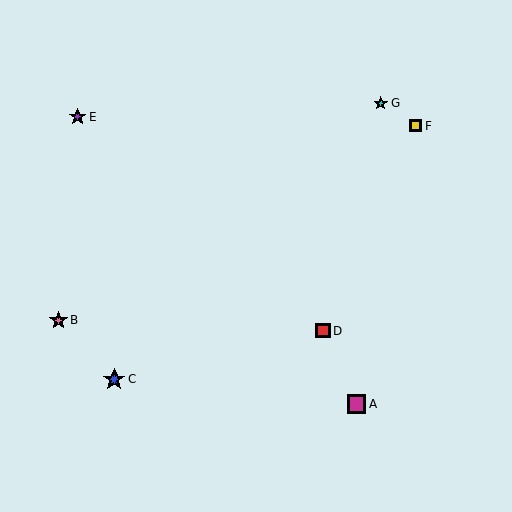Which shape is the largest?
The blue star (labeled C) is the largest.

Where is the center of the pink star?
The center of the pink star is at (58, 320).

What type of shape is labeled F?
Shape F is a yellow square.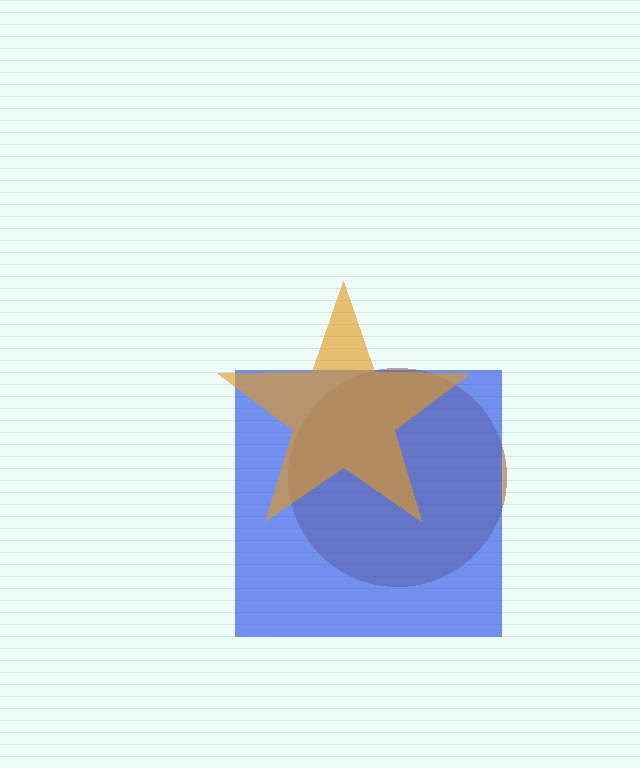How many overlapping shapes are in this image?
There are 3 overlapping shapes in the image.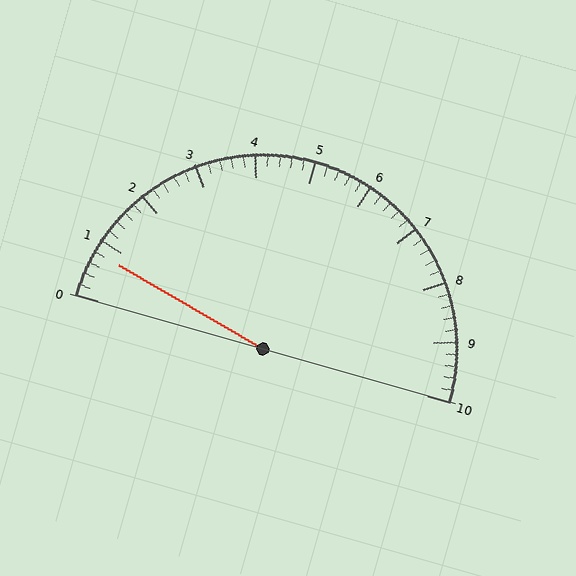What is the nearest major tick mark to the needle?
The nearest major tick mark is 1.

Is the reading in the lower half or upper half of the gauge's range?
The reading is in the lower half of the range (0 to 10).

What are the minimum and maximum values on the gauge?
The gauge ranges from 0 to 10.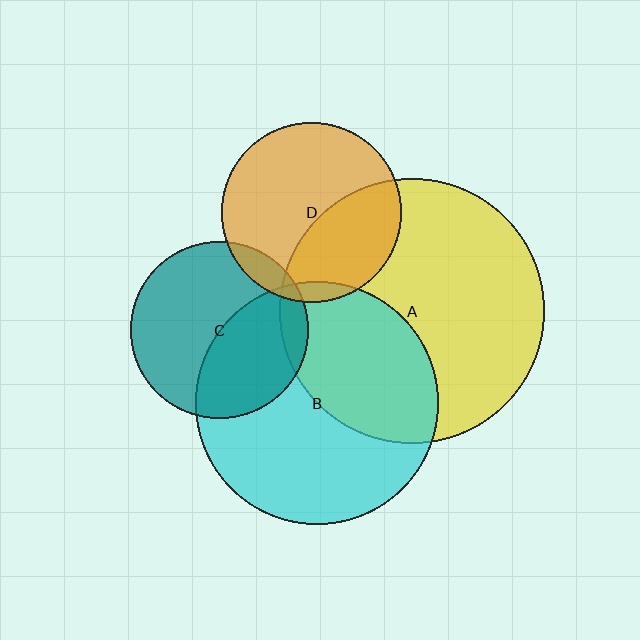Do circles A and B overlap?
Yes.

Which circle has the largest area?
Circle A (yellow).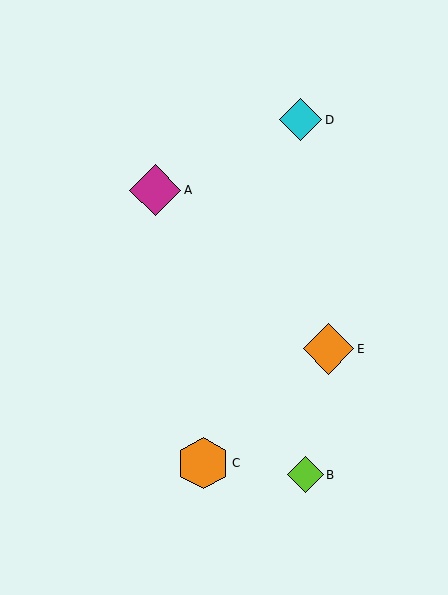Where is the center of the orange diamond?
The center of the orange diamond is at (329, 349).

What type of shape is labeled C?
Shape C is an orange hexagon.